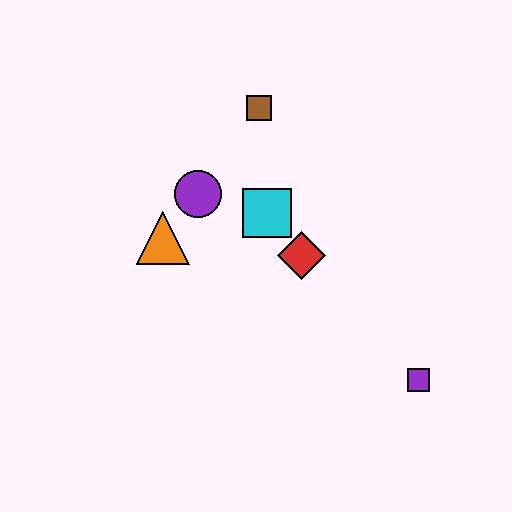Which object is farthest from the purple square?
The brown square is farthest from the purple square.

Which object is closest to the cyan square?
The red diamond is closest to the cyan square.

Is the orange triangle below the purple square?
No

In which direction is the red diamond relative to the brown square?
The red diamond is below the brown square.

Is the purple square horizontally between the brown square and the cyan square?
No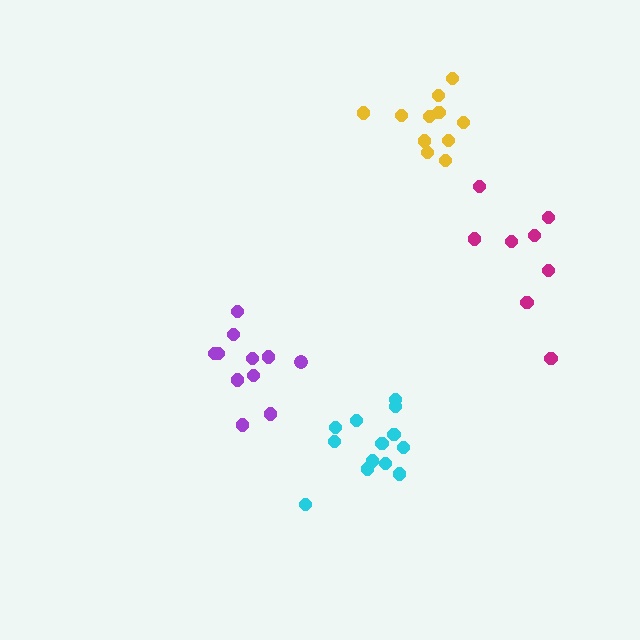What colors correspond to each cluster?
The clusters are colored: magenta, yellow, purple, cyan.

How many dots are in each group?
Group 1: 8 dots, Group 2: 11 dots, Group 3: 11 dots, Group 4: 13 dots (43 total).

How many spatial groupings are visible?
There are 4 spatial groupings.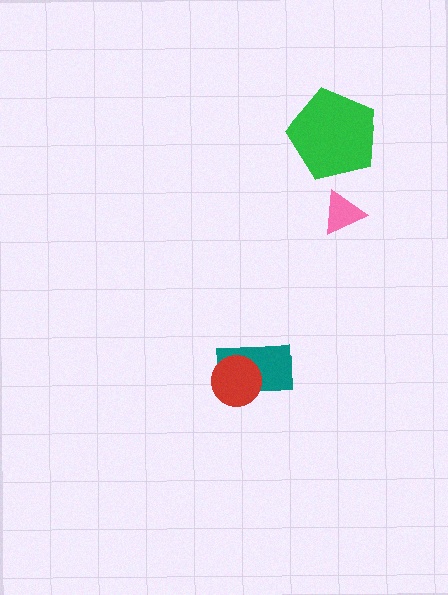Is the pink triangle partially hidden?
No, no other shape covers it.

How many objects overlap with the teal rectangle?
1 object overlaps with the teal rectangle.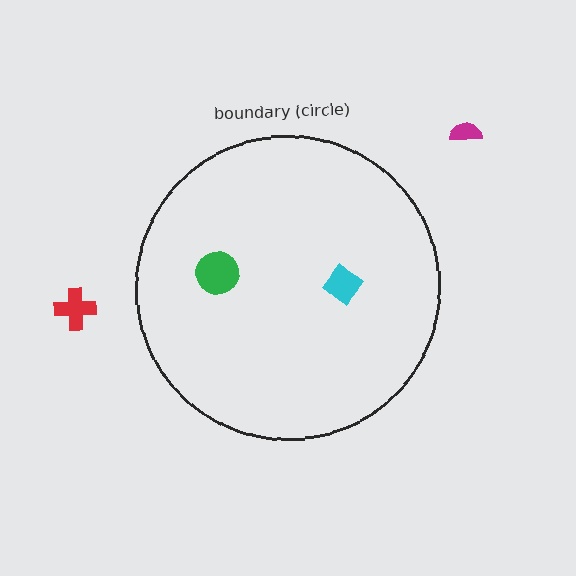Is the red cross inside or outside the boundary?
Outside.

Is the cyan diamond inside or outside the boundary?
Inside.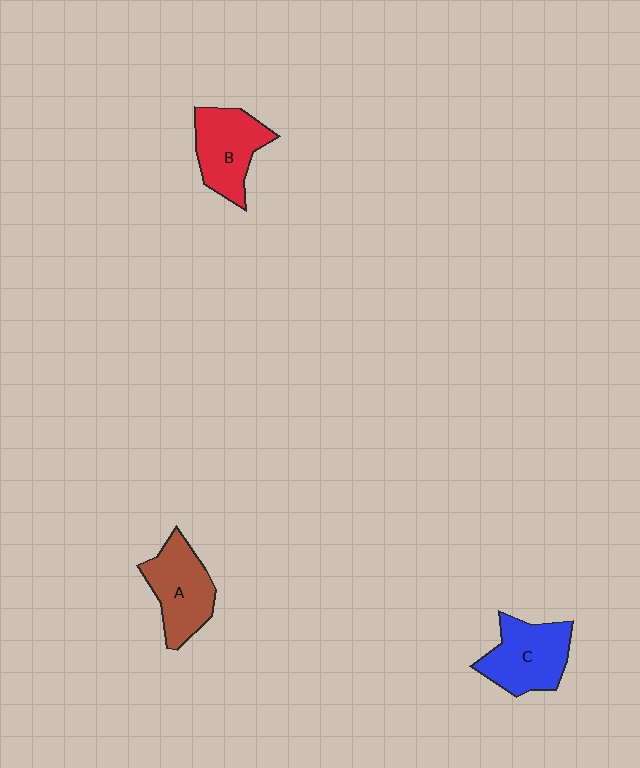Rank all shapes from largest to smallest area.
From largest to smallest: C (blue), A (brown), B (red).